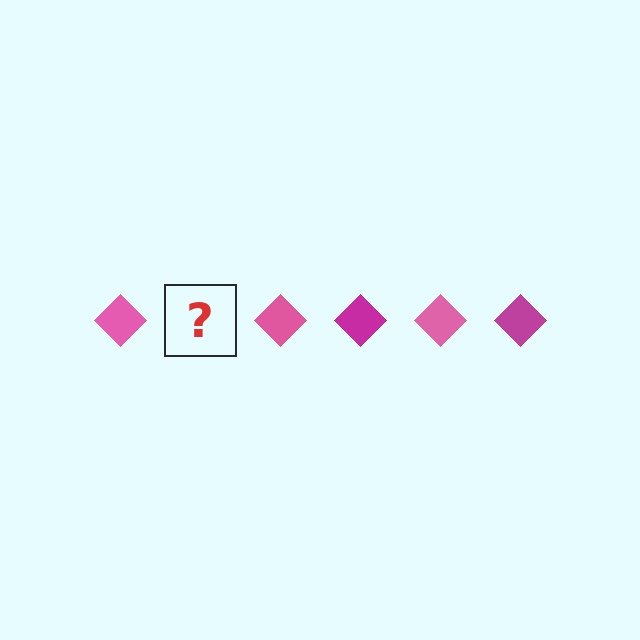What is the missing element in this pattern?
The missing element is a magenta diamond.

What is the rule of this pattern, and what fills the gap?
The rule is that the pattern cycles through pink, magenta diamonds. The gap should be filled with a magenta diamond.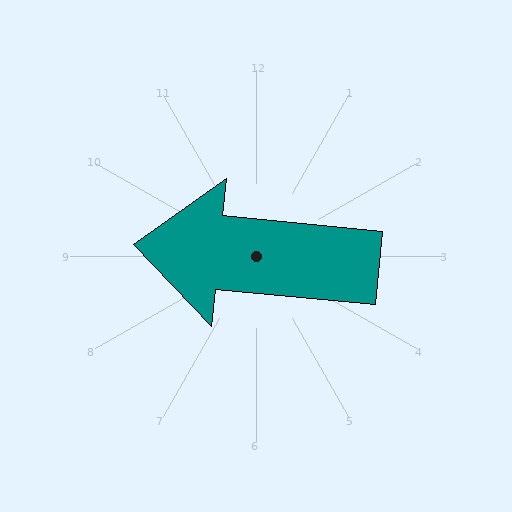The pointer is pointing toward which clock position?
Roughly 9 o'clock.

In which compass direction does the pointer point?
West.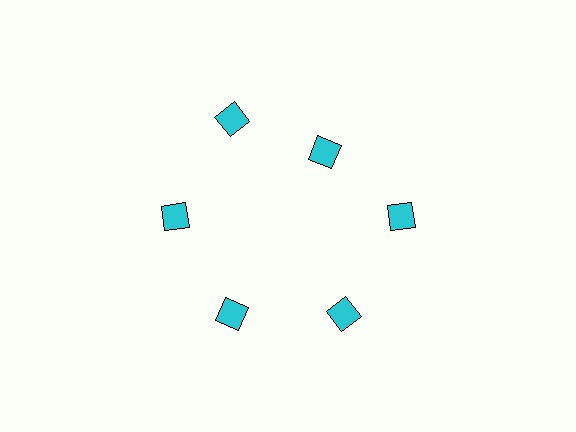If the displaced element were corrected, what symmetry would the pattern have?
It would have 6-fold rotational symmetry — the pattern would map onto itself every 60 degrees.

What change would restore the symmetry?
The symmetry would be restored by moving it outward, back onto the ring so that all 6 diamonds sit at equal angles and equal distance from the center.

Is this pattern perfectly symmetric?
No. The 6 cyan diamonds are arranged in a ring, but one element near the 1 o'clock position is pulled inward toward the center, breaking the 6-fold rotational symmetry.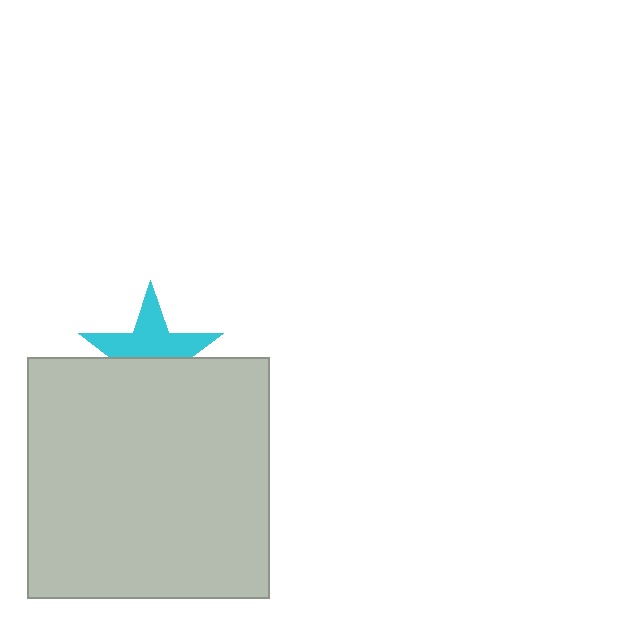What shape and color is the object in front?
The object in front is a light gray square.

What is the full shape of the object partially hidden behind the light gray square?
The partially hidden object is a cyan star.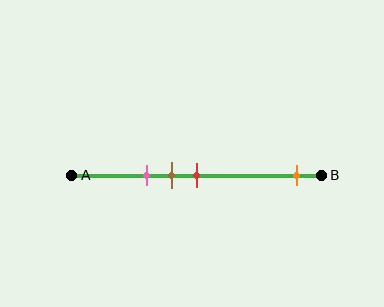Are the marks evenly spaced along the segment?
No, the marks are not evenly spaced.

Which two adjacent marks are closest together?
The brown and red marks are the closest adjacent pair.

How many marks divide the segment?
There are 4 marks dividing the segment.